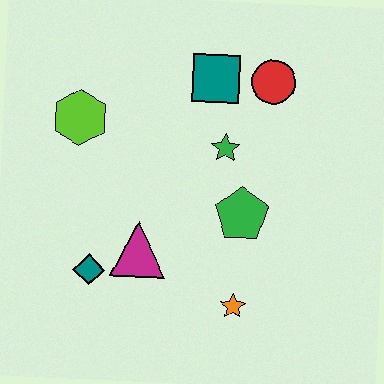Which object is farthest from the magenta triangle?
The red circle is farthest from the magenta triangle.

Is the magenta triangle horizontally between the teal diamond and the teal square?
Yes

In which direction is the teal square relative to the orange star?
The teal square is above the orange star.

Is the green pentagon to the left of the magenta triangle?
No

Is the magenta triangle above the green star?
No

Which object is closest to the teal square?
The red circle is closest to the teal square.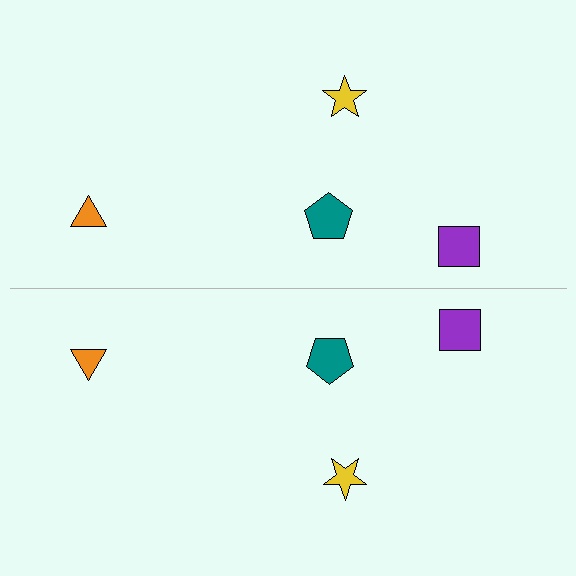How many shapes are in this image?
There are 8 shapes in this image.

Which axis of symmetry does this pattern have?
The pattern has a horizontal axis of symmetry running through the center of the image.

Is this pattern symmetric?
Yes, this pattern has bilateral (reflection) symmetry.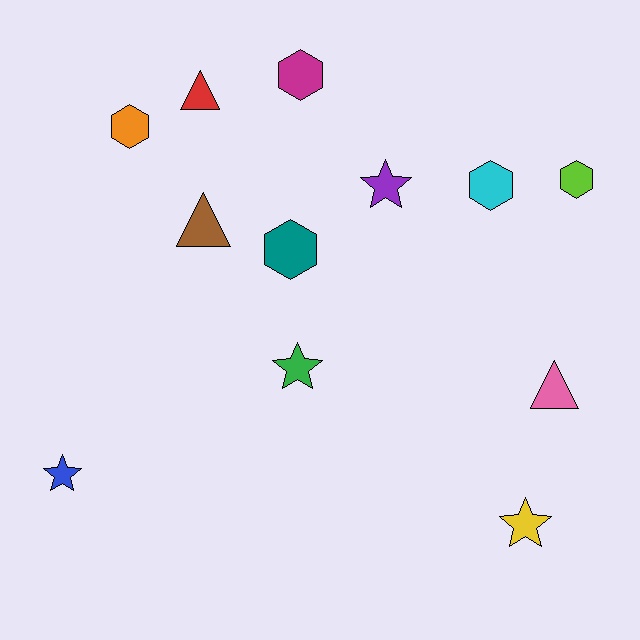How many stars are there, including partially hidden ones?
There are 4 stars.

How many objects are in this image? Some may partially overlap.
There are 12 objects.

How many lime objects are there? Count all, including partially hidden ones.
There is 1 lime object.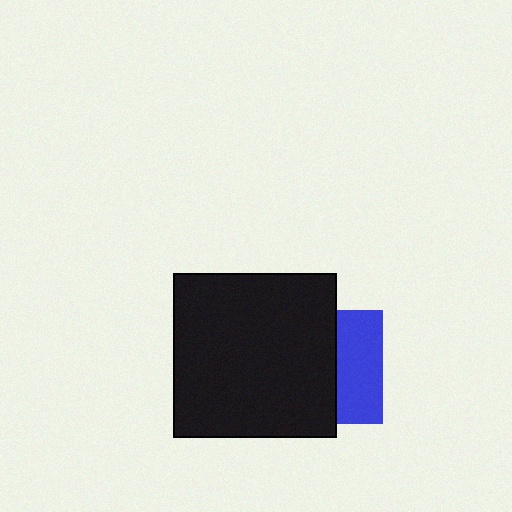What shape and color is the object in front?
The object in front is a black square.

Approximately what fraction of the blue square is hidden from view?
Roughly 60% of the blue square is hidden behind the black square.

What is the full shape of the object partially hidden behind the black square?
The partially hidden object is a blue square.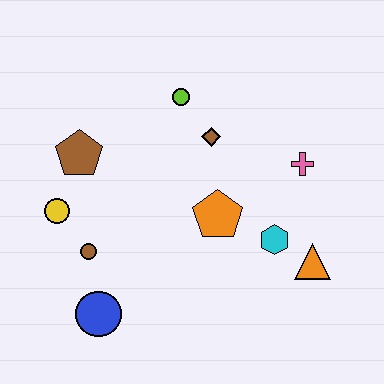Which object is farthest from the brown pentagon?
The orange triangle is farthest from the brown pentagon.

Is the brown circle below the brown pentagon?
Yes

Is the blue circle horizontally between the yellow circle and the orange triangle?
Yes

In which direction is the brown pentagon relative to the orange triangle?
The brown pentagon is to the left of the orange triangle.